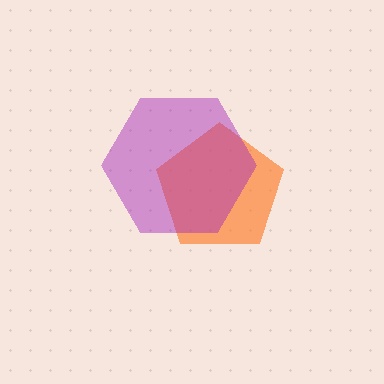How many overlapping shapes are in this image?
There are 2 overlapping shapes in the image.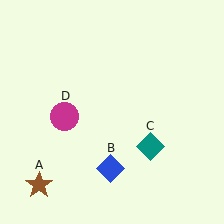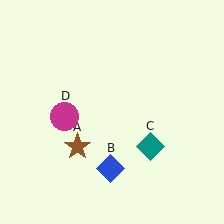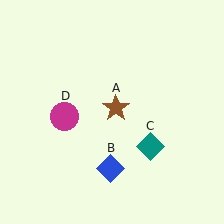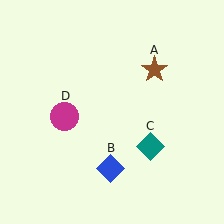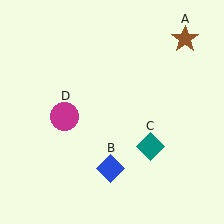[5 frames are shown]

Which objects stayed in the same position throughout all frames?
Blue diamond (object B) and teal diamond (object C) and magenta circle (object D) remained stationary.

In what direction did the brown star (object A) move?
The brown star (object A) moved up and to the right.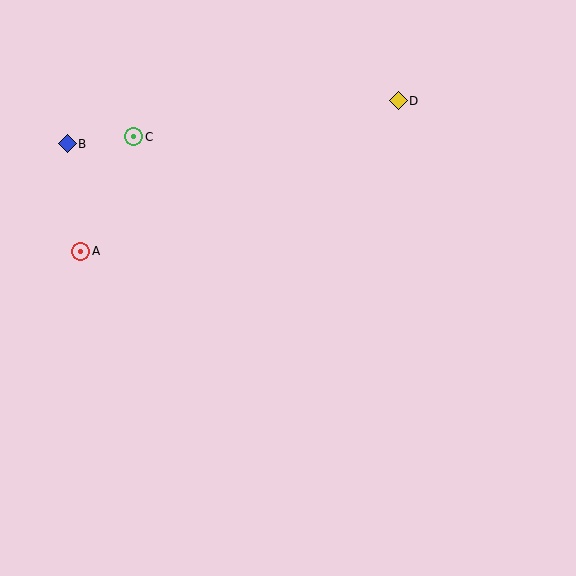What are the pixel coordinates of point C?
Point C is at (134, 137).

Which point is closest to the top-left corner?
Point B is closest to the top-left corner.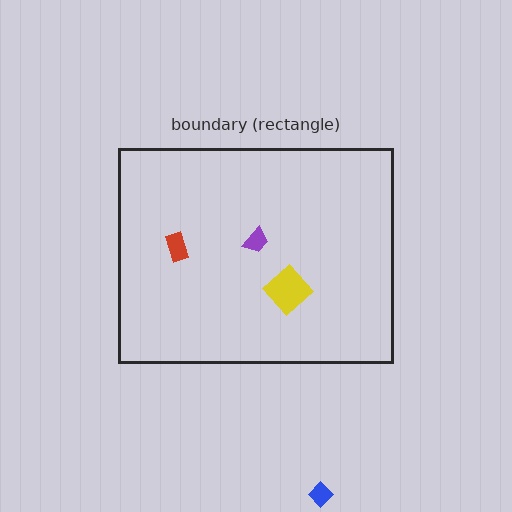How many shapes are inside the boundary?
3 inside, 1 outside.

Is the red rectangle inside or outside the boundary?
Inside.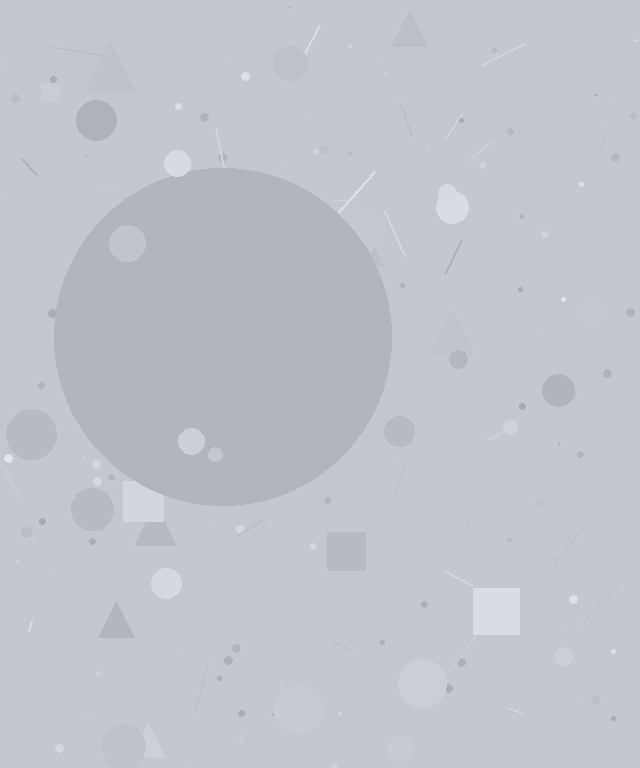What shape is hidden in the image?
A circle is hidden in the image.